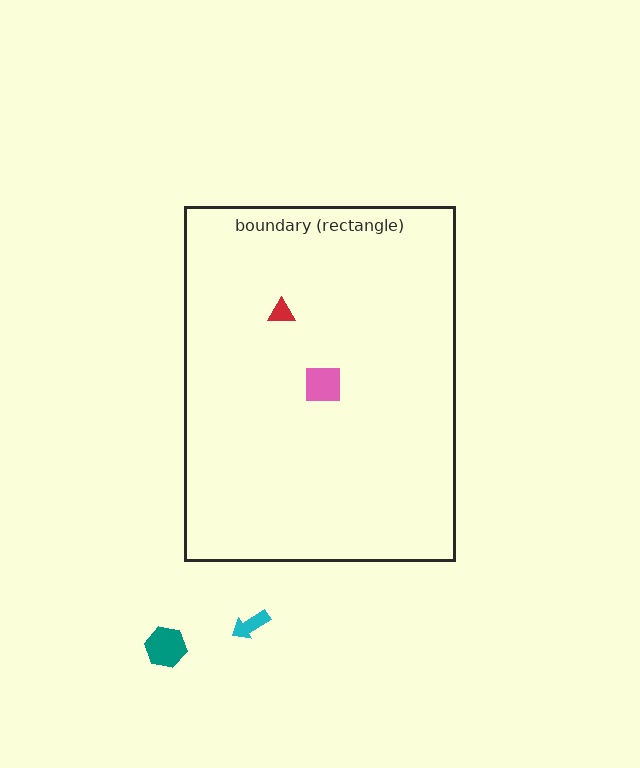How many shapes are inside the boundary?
2 inside, 2 outside.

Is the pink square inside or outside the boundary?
Inside.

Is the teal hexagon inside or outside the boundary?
Outside.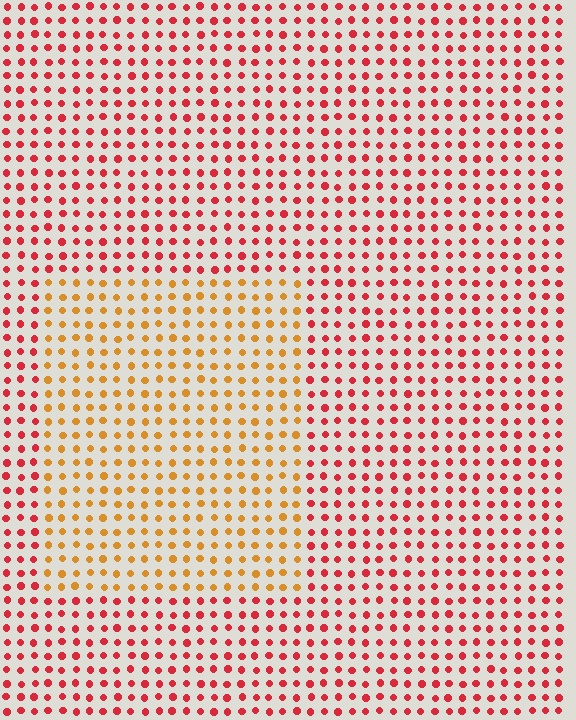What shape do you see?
I see a rectangle.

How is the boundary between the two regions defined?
The boundary is defined purely by a slight shift in hue (about 42 degrees). Spacing, size, and orientation are identical on both sides.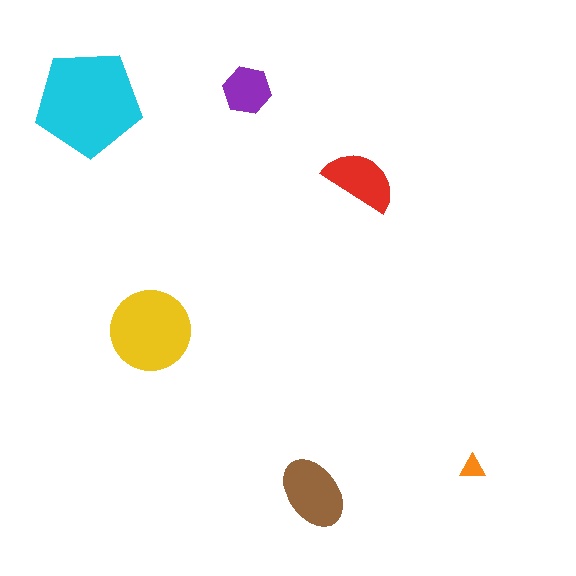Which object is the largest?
The cyan pentagon.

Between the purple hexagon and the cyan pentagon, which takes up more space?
The cyan pentagon.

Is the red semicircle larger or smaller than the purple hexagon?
Larger.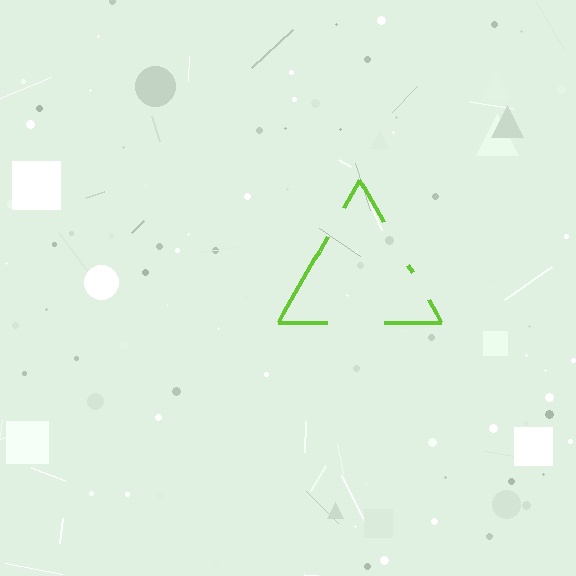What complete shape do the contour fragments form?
The contour fragments form a triangle.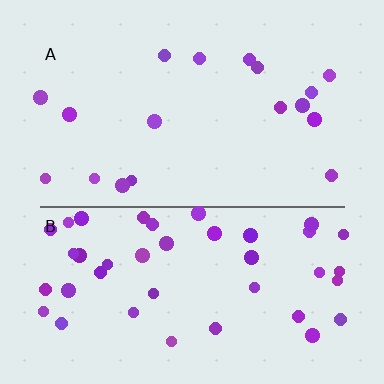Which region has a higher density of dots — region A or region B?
B (the bottom).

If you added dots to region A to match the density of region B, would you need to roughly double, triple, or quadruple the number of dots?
Approximately double.